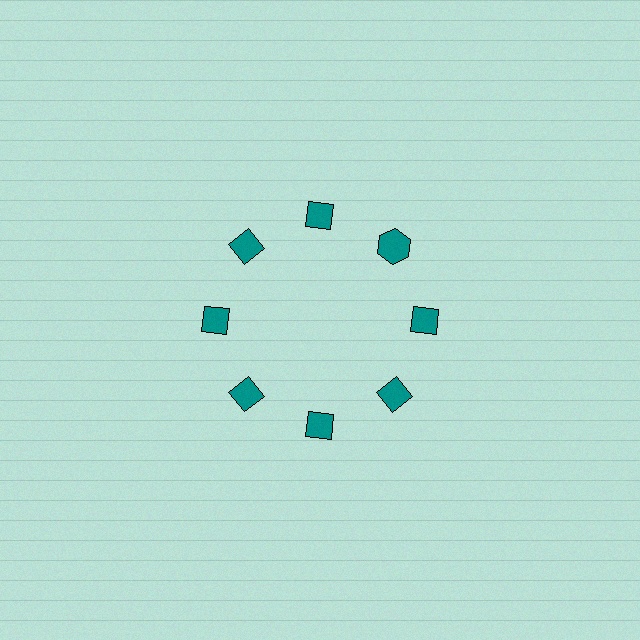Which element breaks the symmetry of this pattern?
The teal hexagon at roughly the 2 o'clock position breaks the symmetry. All other shapes are teal diamonds.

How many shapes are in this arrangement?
There are 8 shapes arranged in a ring pattern.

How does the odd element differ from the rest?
It has a different shape: hexagon instead of diamond.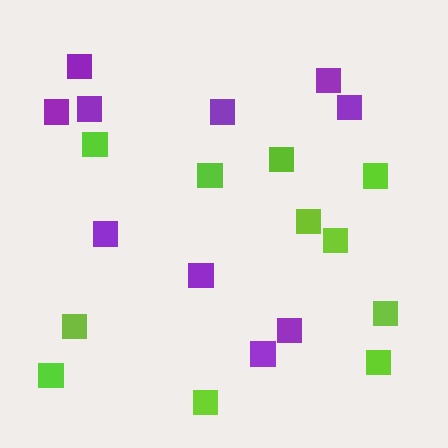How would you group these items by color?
There are 2 groups: one group of lime squares (11) and one group of purple squares (10).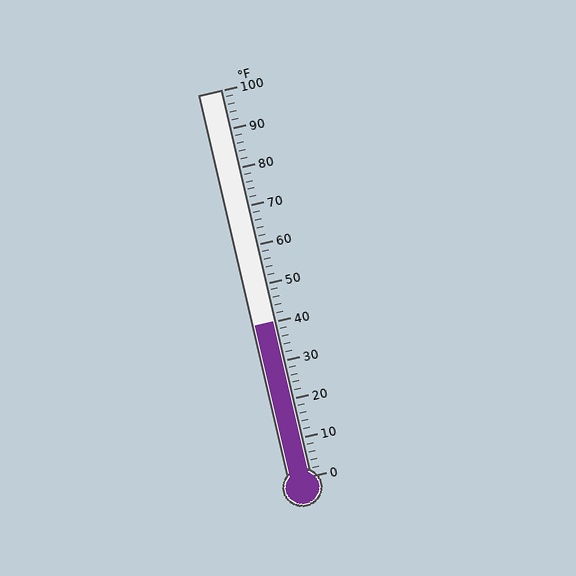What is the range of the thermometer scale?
The thermometer scale ranges from 0°F to 100°F.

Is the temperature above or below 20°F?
The temperature is above 20°F.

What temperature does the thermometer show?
The thermometer shows approximately 40°F.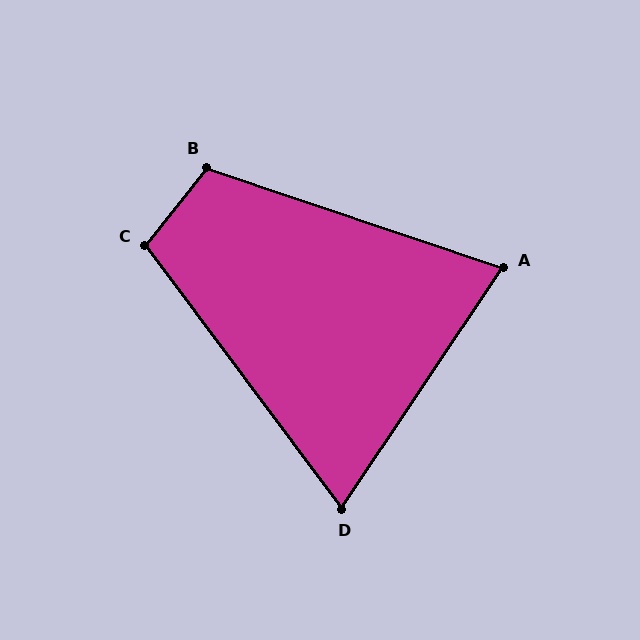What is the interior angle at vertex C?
Approximately 105 degrees (obtuse).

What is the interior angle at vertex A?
Approximately 75 degrees (acute).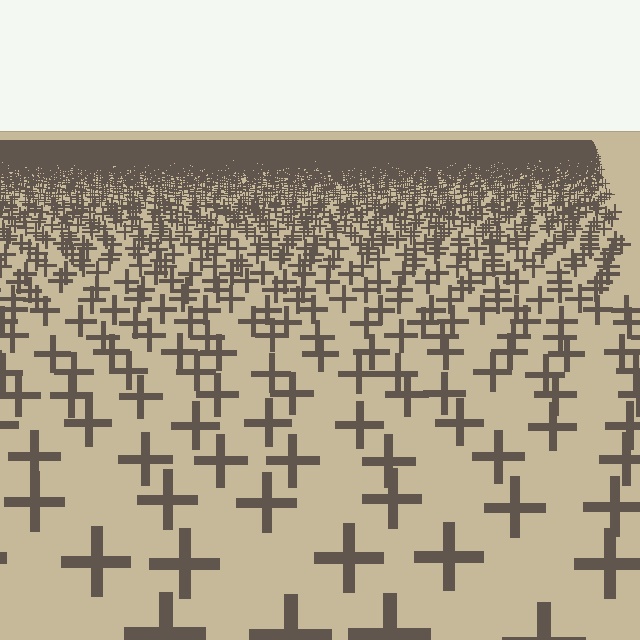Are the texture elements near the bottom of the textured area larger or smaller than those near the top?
Larger. Near the bottom, elements are closer to the viewer and appear at a bigger on-screen size.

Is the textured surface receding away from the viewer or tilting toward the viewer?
The surface is receding away from the viewer. Texture elements get smaller and denser toward the top.